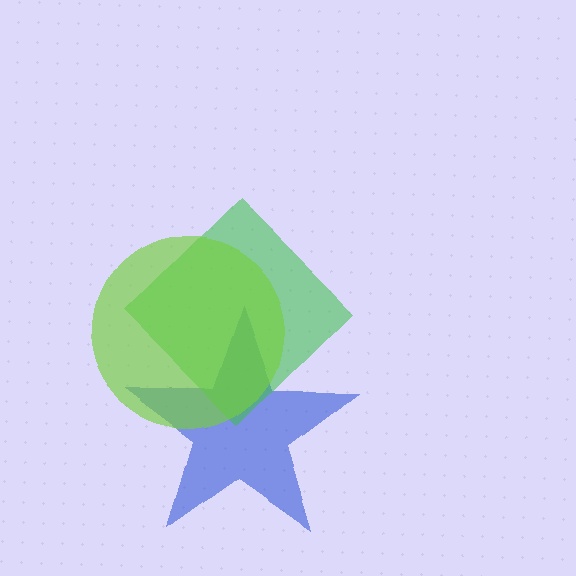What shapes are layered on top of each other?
The layered shapes are: a blue star, a green diamond, a lime circle.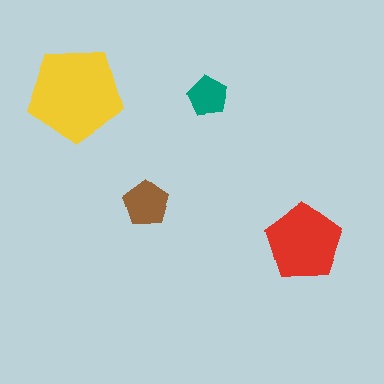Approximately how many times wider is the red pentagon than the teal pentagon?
About 2 times wider.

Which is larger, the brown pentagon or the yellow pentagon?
The yellow one.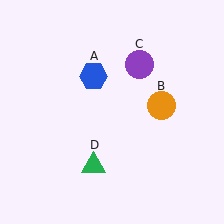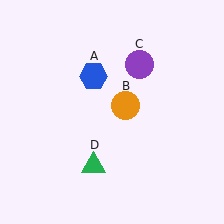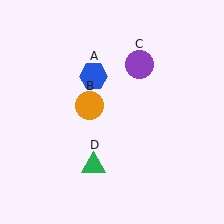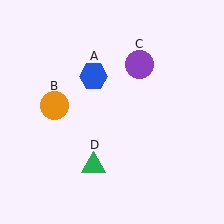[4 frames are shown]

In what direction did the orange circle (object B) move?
The orange circle (object B) moved left.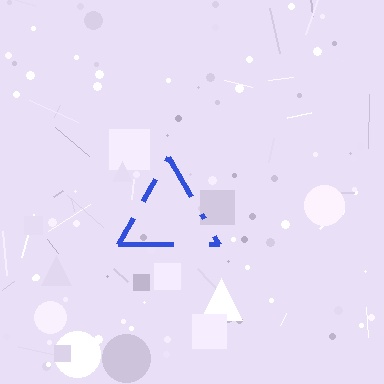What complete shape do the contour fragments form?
The contour fragments form a triangle.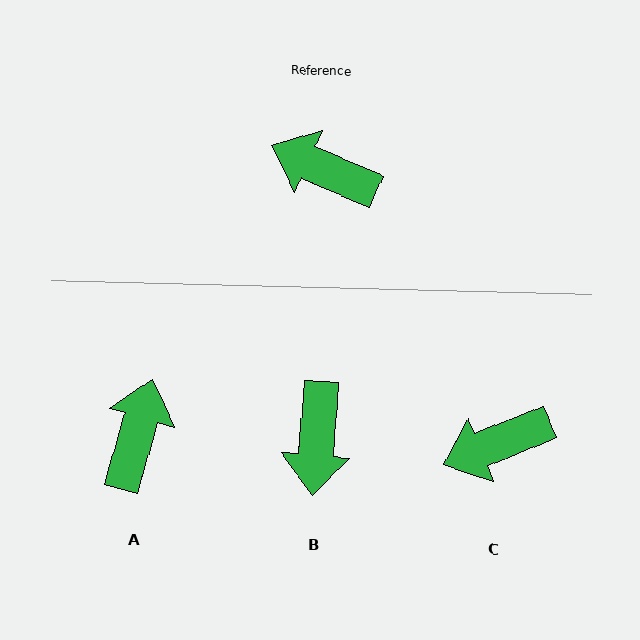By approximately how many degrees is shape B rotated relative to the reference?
Approximately 109 degrees counter-clockwise.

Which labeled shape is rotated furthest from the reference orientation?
B, about 109 degrees away.